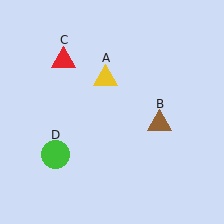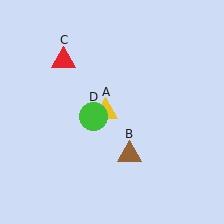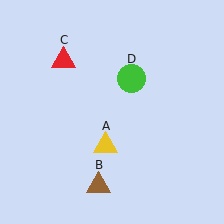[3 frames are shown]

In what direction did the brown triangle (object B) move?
The brown triangle (object B) moved down and to the left.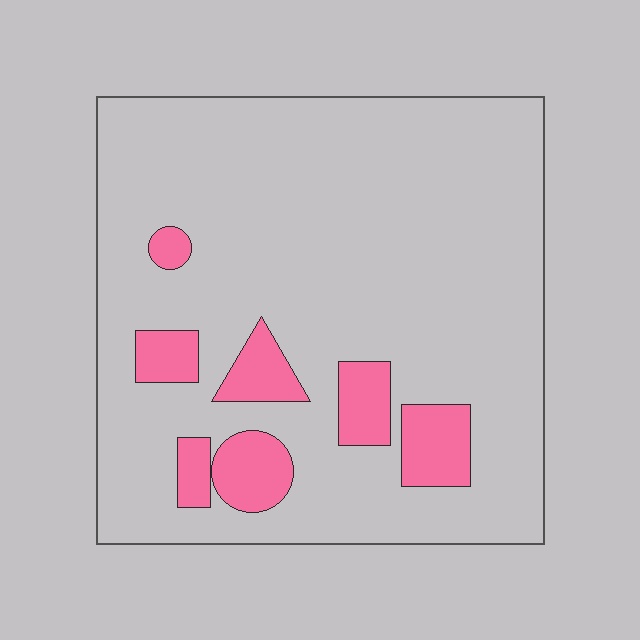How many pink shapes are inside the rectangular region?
7.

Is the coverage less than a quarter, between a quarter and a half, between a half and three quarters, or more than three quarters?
Less than a quarter.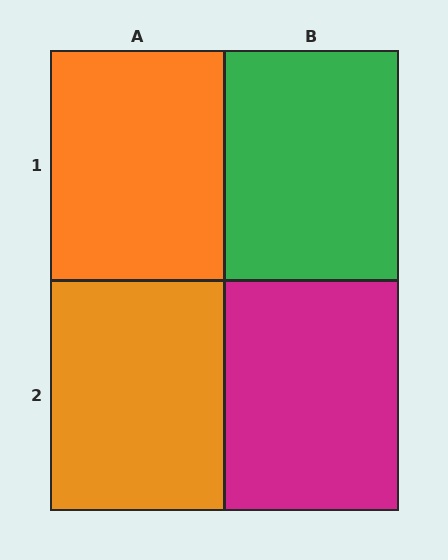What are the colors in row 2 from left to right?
Orange, magenta.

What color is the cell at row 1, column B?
Green.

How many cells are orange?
2 cells are orange.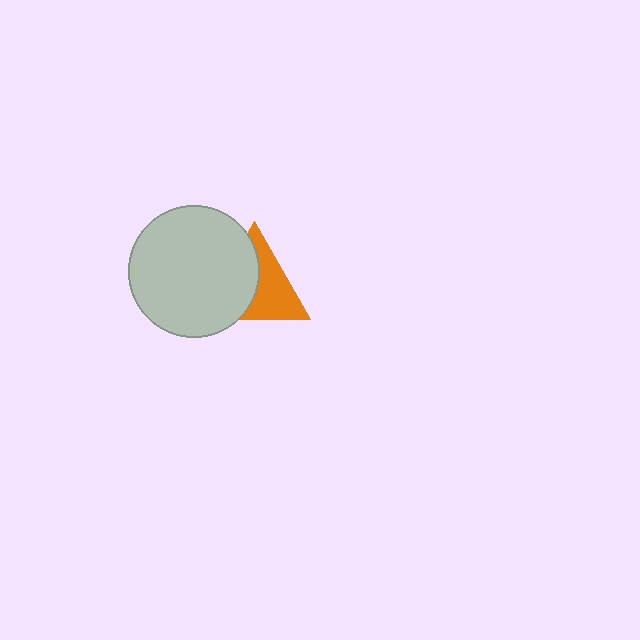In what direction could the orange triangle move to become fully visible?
The orange triangle could move right. That would shift it out from behind the light gray circle entirely.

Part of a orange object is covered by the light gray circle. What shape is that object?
It is a triangle.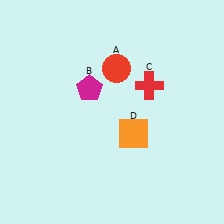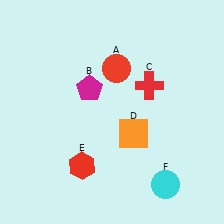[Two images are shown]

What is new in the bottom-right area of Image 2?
A cyan circle (F) was added in the bottom-right area of Image 2.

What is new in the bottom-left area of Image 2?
A red hexagon (E) was added in the bottom-left area of Image 2.